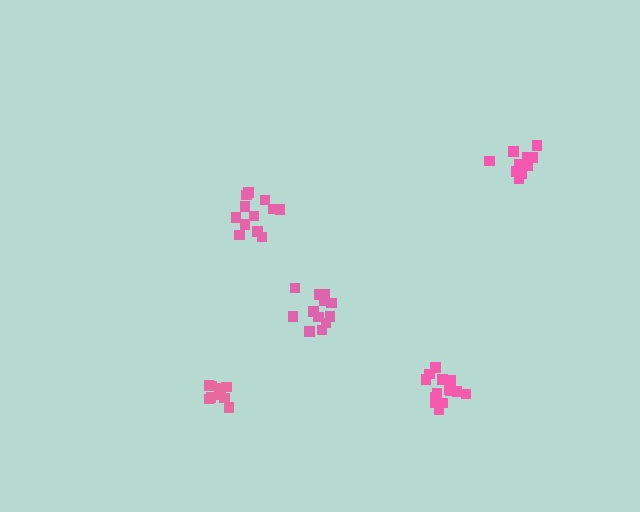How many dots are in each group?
Group 1: 11 dots, Group 2: 12 dots, Group 3: 14 dots, Group 4: 12 dots, Group 5: 14 dots (63 total).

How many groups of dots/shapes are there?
There are 5 groups.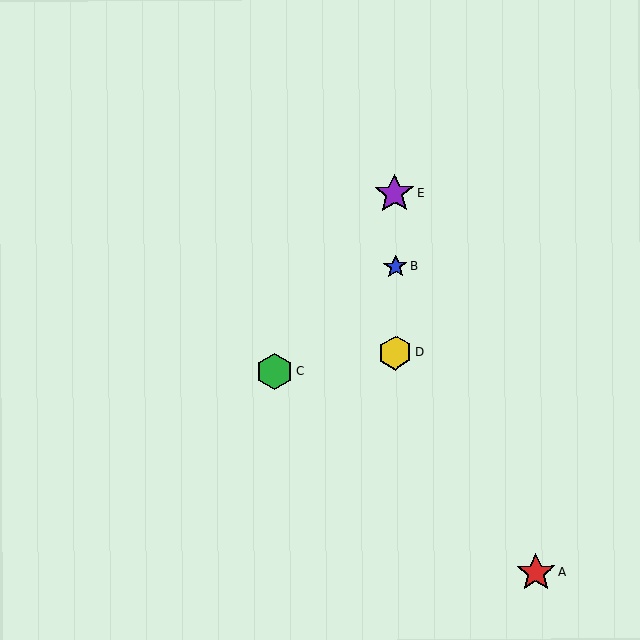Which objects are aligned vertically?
Objects B, D, E are aligned vertically.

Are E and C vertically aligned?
No, E is at x≈394 and C is at x≈275.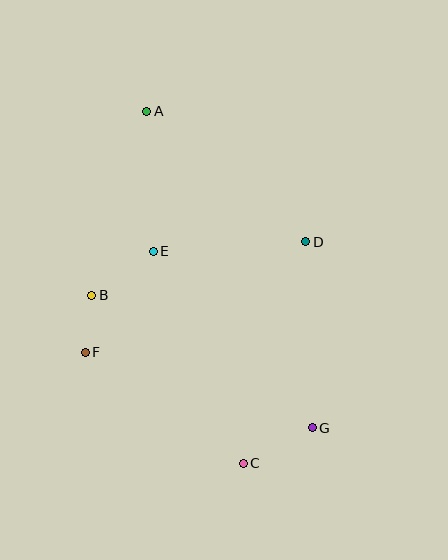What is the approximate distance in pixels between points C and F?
The distance between C and F is approximately 193 pixels.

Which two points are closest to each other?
Points B and F are closest to each other.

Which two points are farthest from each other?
Points A and C are farthest from each other.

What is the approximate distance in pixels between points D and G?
The distance between D and G is approximately 186 pixels.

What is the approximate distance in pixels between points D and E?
The distance between D and E is approximately 153 pixels.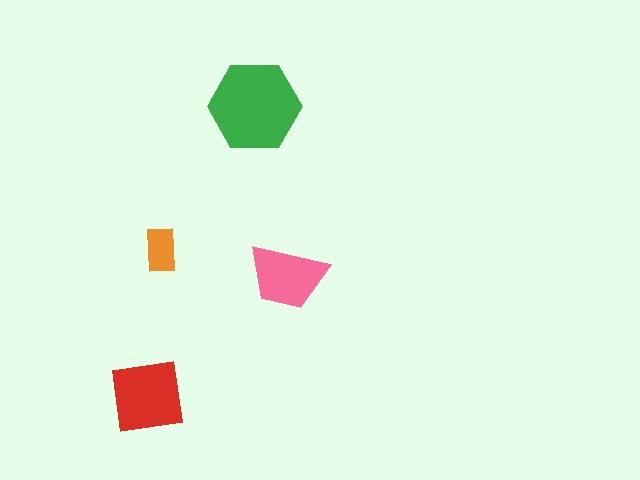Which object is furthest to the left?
The red square is leftmost.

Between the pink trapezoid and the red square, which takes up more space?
The red square.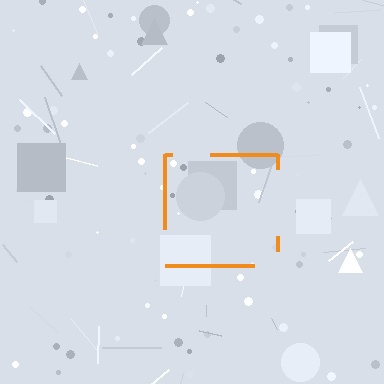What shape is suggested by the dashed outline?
The dashed outline suggests a square.